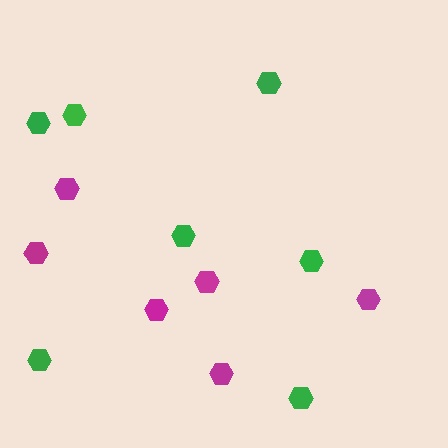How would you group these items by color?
There are 2 groups: one group of magenta hexagons (6) and one group of green hexagons (7).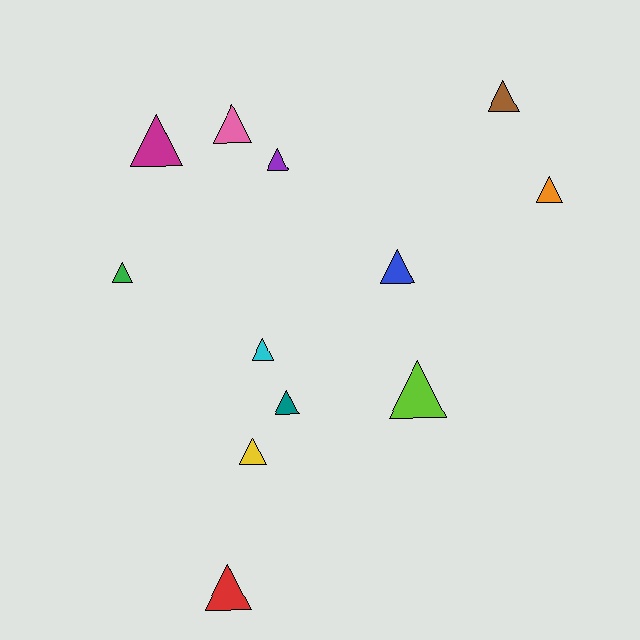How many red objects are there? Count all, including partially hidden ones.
There is 1 red object.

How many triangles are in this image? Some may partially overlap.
There are 12 triangles.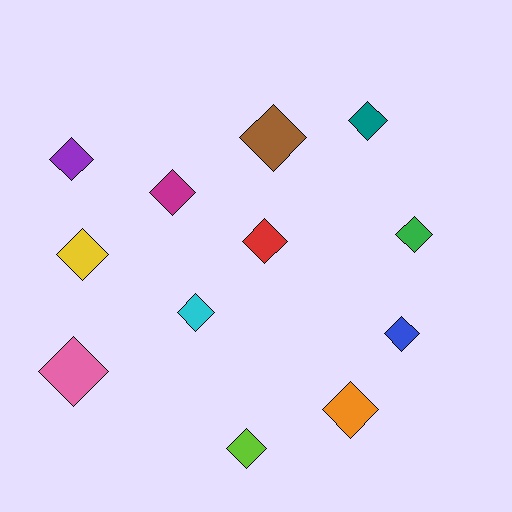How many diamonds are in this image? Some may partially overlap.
There are 12 diamonds.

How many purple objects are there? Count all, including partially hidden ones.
There is 1 purple object.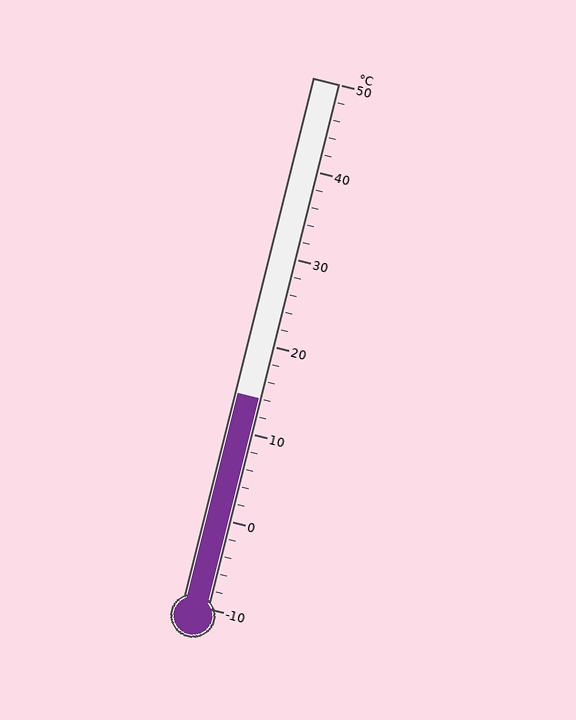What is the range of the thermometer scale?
The thermometer scale ranges from -10°C to 50°C.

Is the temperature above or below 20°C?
The temperature is below 20°C.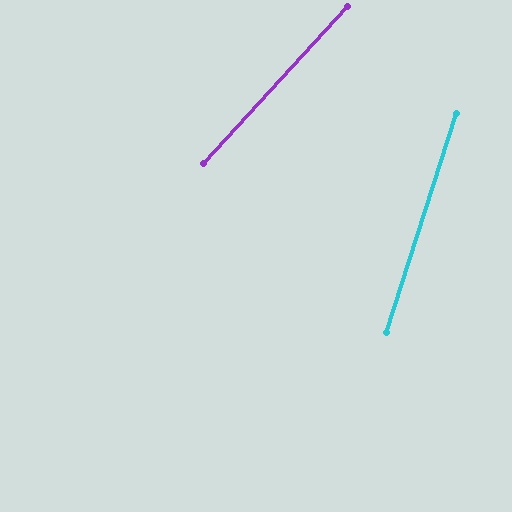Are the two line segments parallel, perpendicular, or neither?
Neither parallel nor perpendicular — they differ by about 25°.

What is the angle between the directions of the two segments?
Approximately 25 degrees.